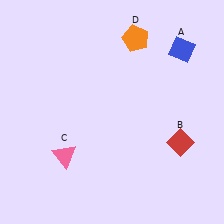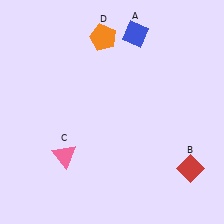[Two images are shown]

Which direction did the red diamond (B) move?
The red diamond (B) moved down.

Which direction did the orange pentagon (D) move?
The orange pentagon (D) moved left.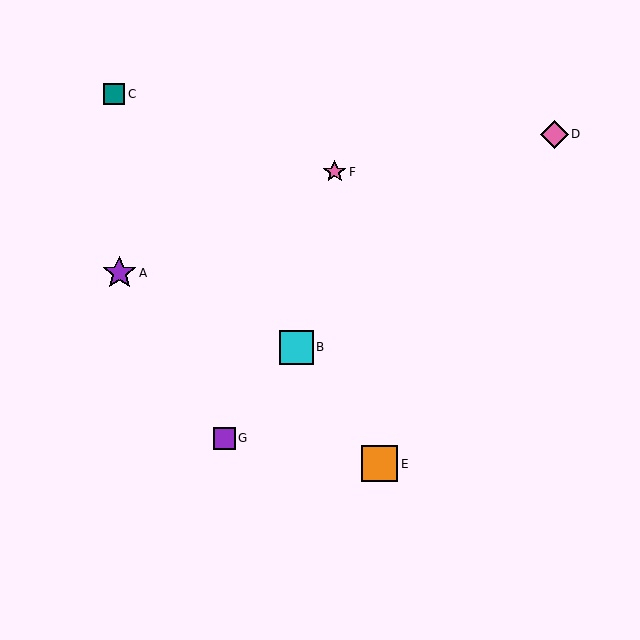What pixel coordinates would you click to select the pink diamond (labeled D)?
Click at (554, 134) to select the pink diamond D.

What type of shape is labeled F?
Shape F is a pink star.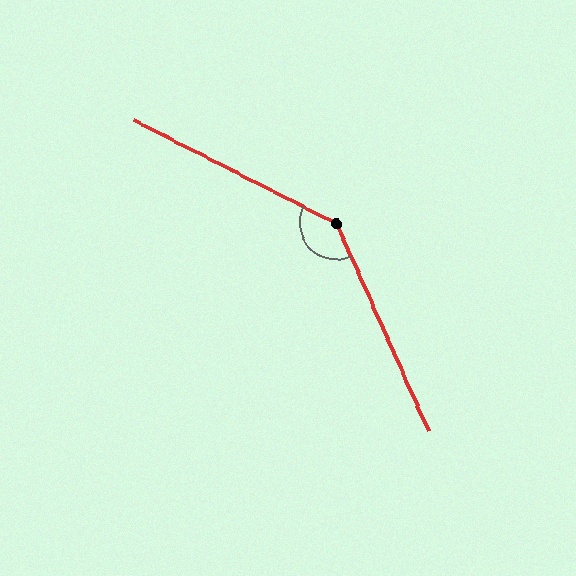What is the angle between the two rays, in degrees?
Approximately 141 degrees.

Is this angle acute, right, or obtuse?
It is obtuse.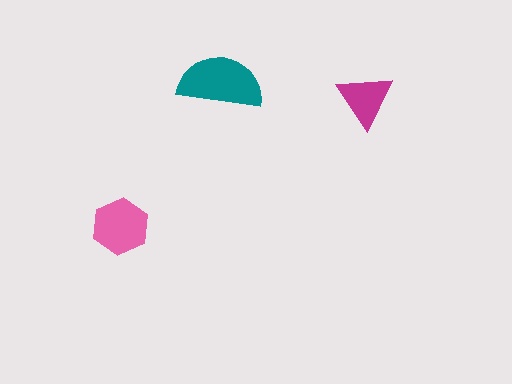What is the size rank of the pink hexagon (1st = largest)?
2nd.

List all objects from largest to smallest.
The teal semicircle, the pink hexagon, the magenta triangle.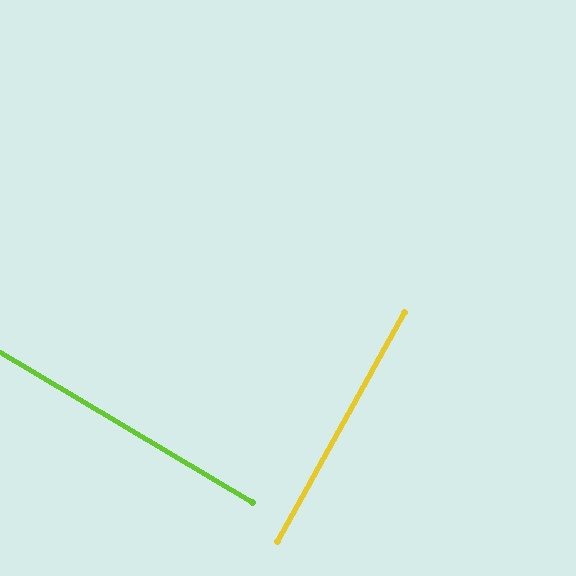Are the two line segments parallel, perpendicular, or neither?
Perpendicular — they meet at approximately 88°.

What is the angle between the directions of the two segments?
Approximately 88 degrees.